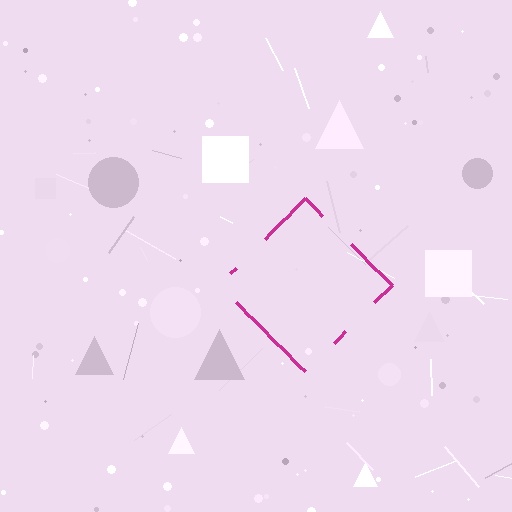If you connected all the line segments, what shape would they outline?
They would outline a diamond.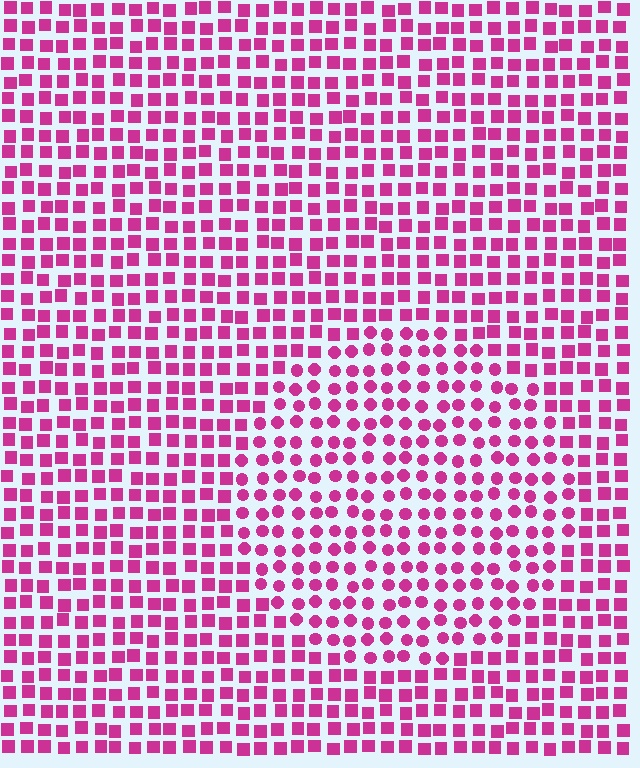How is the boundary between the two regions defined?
The boundary is defined by a change in element shape: circles inside vs. squares outside. All elements share the same color and spacing.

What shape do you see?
I see a circle.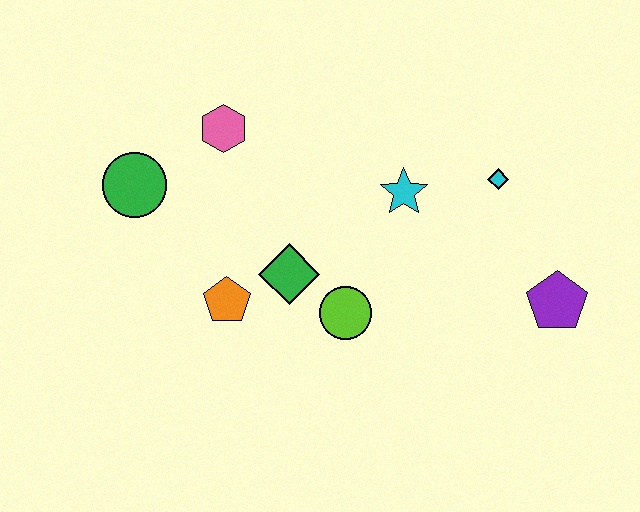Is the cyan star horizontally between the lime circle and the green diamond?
No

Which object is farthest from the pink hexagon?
The purple pentagon is farthest from the pink hexagon.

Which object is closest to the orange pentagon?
The green diamond is closest to the orange pentagon.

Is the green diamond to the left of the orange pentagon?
No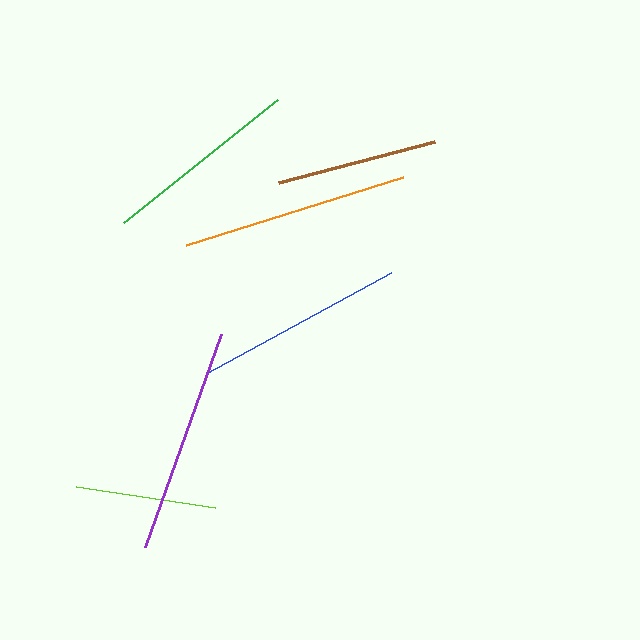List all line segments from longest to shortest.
From longest to shortest: orange, purple, blue, green, brown, lime.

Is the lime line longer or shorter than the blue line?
The blue line is longer than the lime line.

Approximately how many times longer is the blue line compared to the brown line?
The blue line is approximately 1.3 times the length of the brown line.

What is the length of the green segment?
The green segment is approximately 197 pixels long.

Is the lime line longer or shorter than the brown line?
The brown line is longer than the lime line.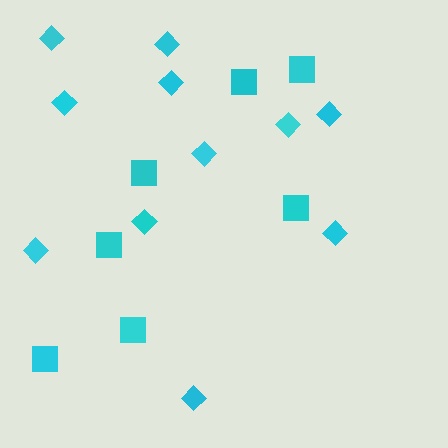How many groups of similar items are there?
There are 2 groups: one group of squares (7) and one group of diamonds (11).